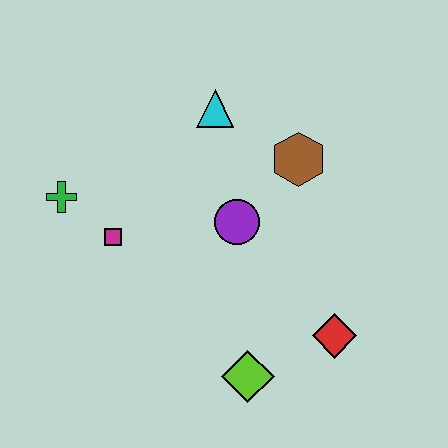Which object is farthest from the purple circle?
The green cross is farthest from the purple circle.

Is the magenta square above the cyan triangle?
No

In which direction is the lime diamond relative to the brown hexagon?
The lime diamond is below the brown hexagon.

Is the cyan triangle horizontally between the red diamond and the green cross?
Yes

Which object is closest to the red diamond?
The lime diamond is closest to the red diamond.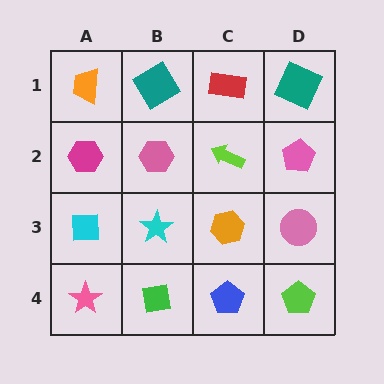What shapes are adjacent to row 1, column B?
A pink hexagon (row 2, column B), an orange trapezoid (row 1, column A), a red rectangle (row 1, column C).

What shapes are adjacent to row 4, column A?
A cyan square (row 3, column A), a green square (row 4, column B).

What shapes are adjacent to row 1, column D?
A pink pentagon (row 2, column D), a red rectangle (row 1, column C).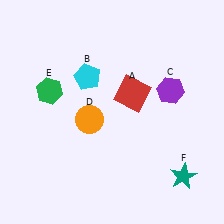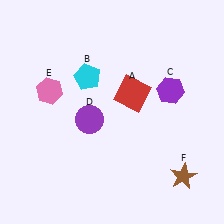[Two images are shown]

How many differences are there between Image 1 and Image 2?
There are 3 differences between the two images.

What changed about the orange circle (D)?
In Image 1, D is orange. In Image 2, it changed to purple.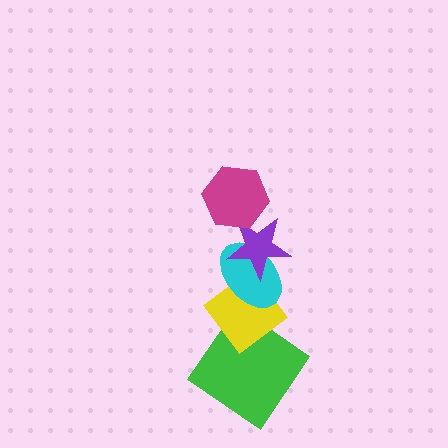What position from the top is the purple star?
The purple star is 2nd from the top.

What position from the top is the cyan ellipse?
The cyan ellipse is 3rd from the top.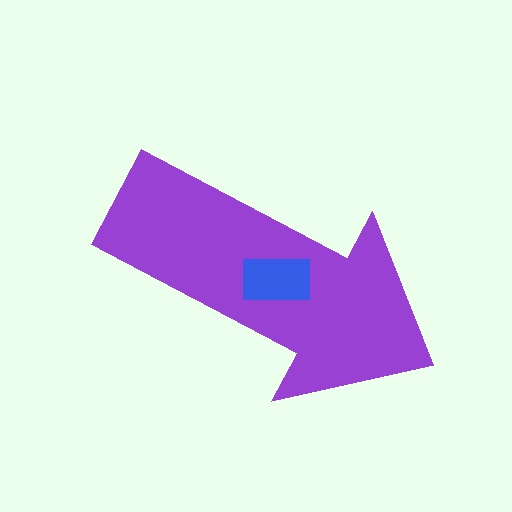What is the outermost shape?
The purple arrow.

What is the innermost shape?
The blue rectangle.